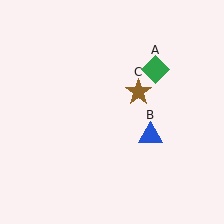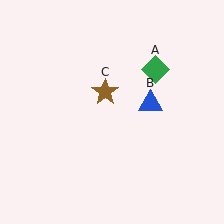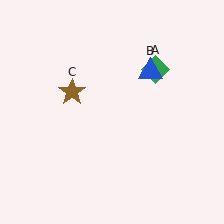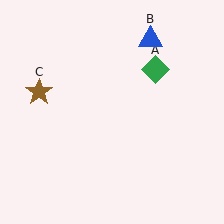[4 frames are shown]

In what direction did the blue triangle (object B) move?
The blue triangle (object B) moved up.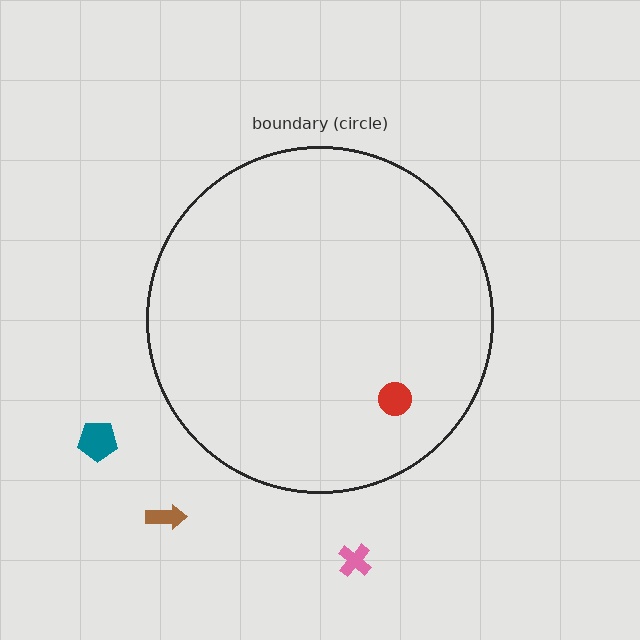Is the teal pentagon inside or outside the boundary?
Outside.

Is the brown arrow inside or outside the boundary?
Outside.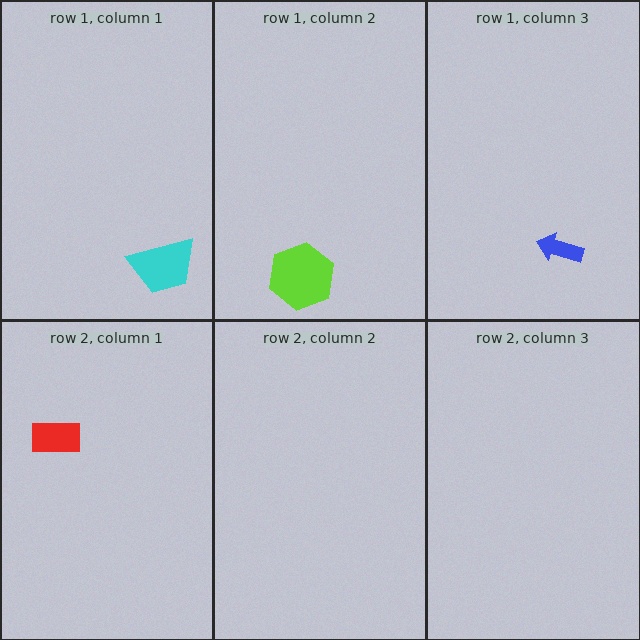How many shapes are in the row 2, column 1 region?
1.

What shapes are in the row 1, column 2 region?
The lime hexagon.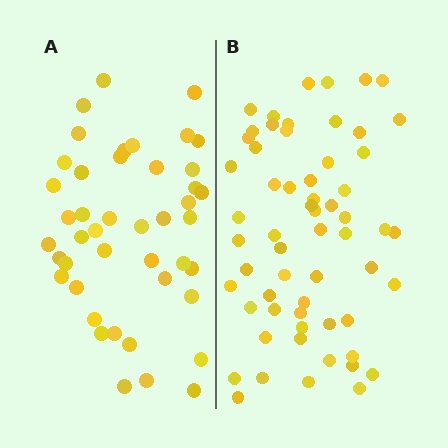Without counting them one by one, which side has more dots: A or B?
Region B (the right region) has more dots.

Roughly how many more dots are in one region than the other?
Region B has approximately 15 more dots than region A.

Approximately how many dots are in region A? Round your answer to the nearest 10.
About 40 dots. (The exact count is 44, which rounds to 40.)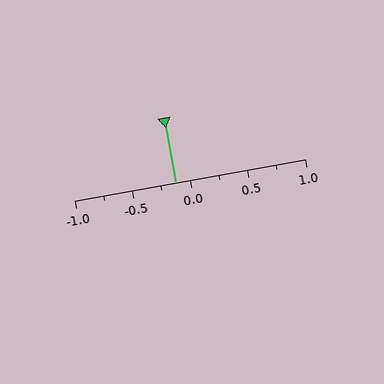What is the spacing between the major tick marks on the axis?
The major ticks are spaced 0.5 apart.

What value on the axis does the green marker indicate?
The marker indicates approximately -0.12.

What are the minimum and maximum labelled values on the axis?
The axis runs from -1.0 to 1.0.